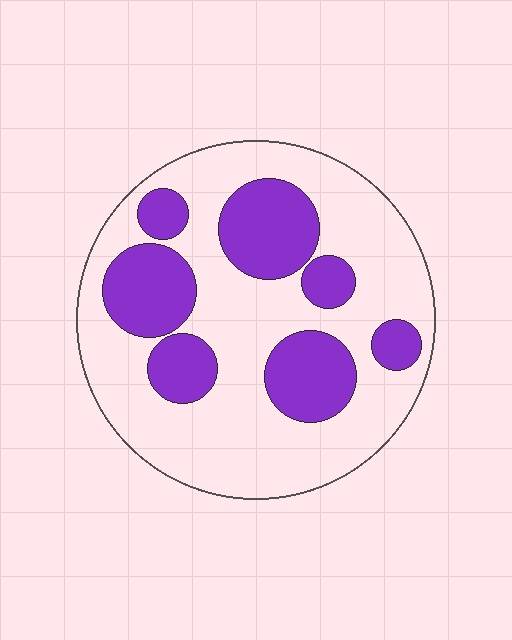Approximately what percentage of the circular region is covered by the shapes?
Approximately 30%.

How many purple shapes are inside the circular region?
7.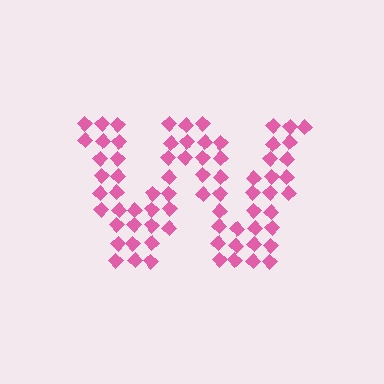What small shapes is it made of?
It is made of small diamonds.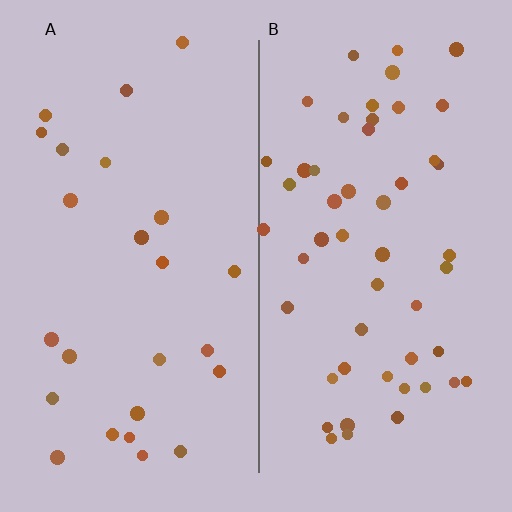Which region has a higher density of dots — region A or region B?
B (the right).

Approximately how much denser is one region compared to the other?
Approximately 2.0× — region B over region A.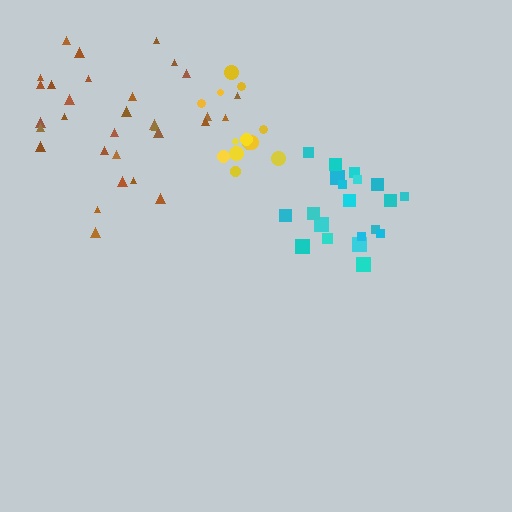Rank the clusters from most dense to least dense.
cyan, yellow, brown.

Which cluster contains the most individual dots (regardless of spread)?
Brown (31).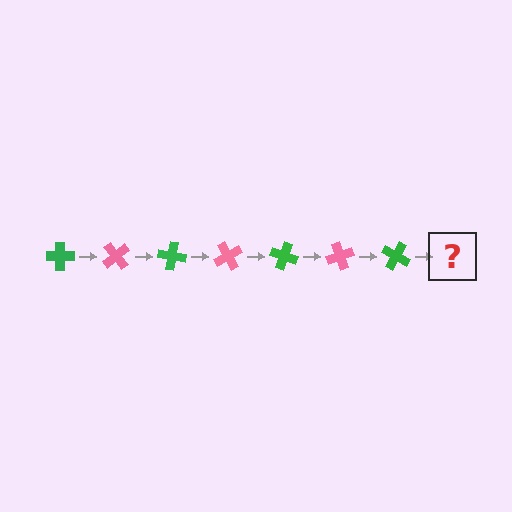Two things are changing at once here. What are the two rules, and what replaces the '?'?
The two rules are that it rotates 50 degrees each step and the color cycles through green and pink. The '?' should be a pink cross, rotated 350 degrees from the start.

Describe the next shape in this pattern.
It should be a pink cross, rotated 350 degrees from the start.